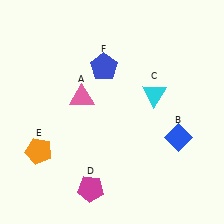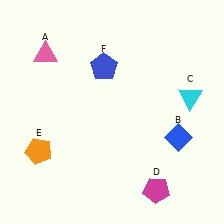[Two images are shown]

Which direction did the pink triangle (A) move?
The pink triangle (A) moved up.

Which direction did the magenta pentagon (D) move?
The magenta pentagon (D) moved right.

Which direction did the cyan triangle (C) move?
The cyan triangle (C) moved right.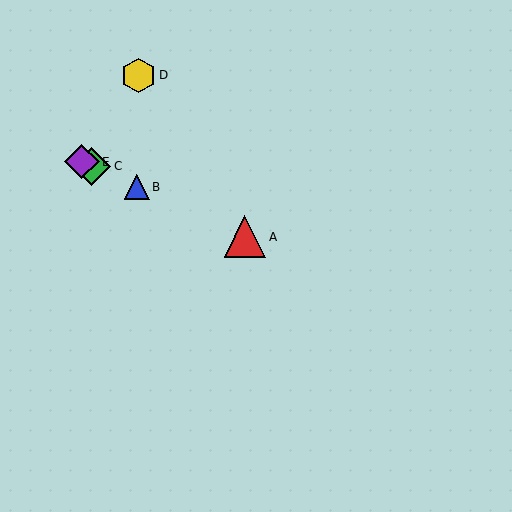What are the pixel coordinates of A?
Object A is at (245, 237).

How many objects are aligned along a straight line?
4 objects (A, B, C, E) are aligned along a straight line.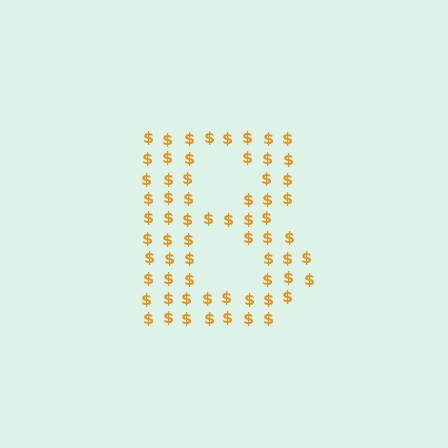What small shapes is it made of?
It is made of small dollar signs.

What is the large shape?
The large shape is the letter B.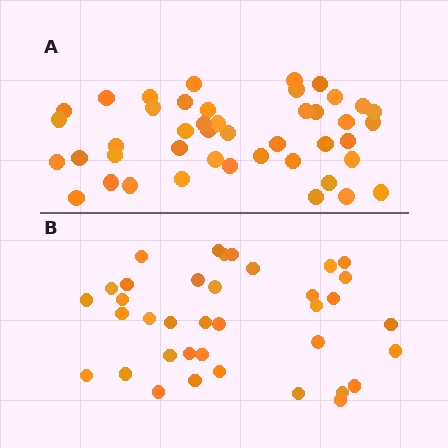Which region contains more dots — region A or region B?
Region A (the top region) has more dots.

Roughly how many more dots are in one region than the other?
Region A has roughly 8 or so more dots than region B.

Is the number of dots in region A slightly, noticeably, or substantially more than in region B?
Region A has only slightly more — the two regions are fairly close. The ratio is roughly 1.2 to 1.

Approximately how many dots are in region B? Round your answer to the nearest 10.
About 40 dots. (The exact count is 37, which rounds to 40.)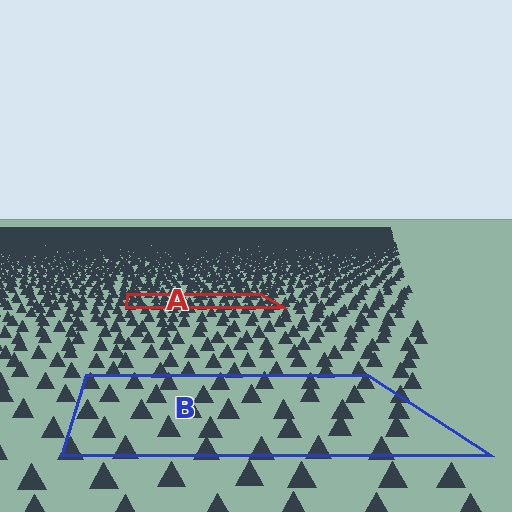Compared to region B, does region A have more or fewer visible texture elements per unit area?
Region A has more texture elements per unit area — they are packed more densely because it is farther away.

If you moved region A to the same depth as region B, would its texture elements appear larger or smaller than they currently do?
They would appear larger. At a closer depth, the same texture elements are projected at a bigger on-screen size.